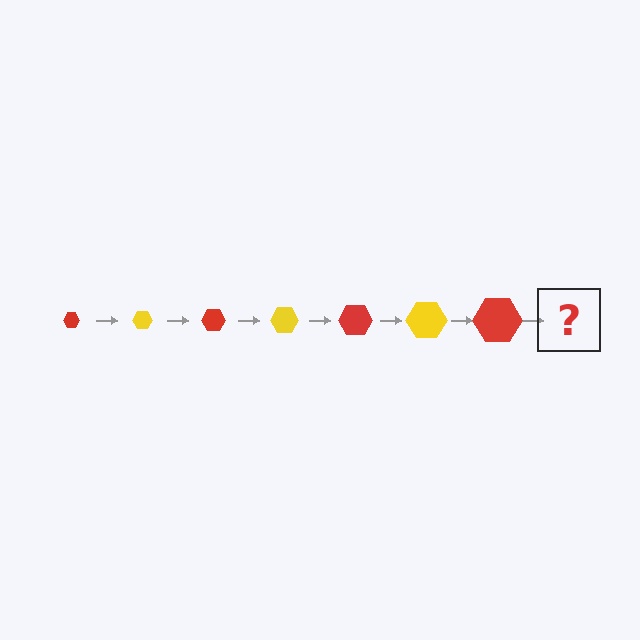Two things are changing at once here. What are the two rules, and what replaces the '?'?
The two rules are that the hexagon grows larger each step and the color cycles through red and yellow. The '?' should be a yellow hexagon, larger than the previous one.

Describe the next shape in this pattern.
It should be a yellow hexagon, larger than the previous one.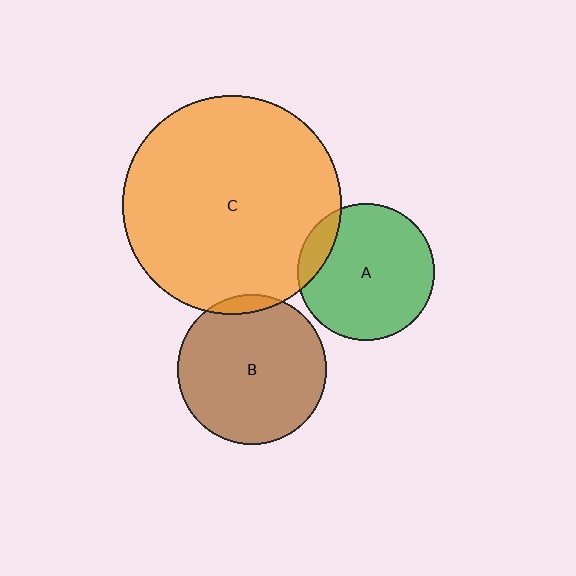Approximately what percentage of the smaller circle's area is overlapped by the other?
Approximately 5%.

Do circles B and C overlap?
Yes.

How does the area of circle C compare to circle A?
Approximately 2.6 times.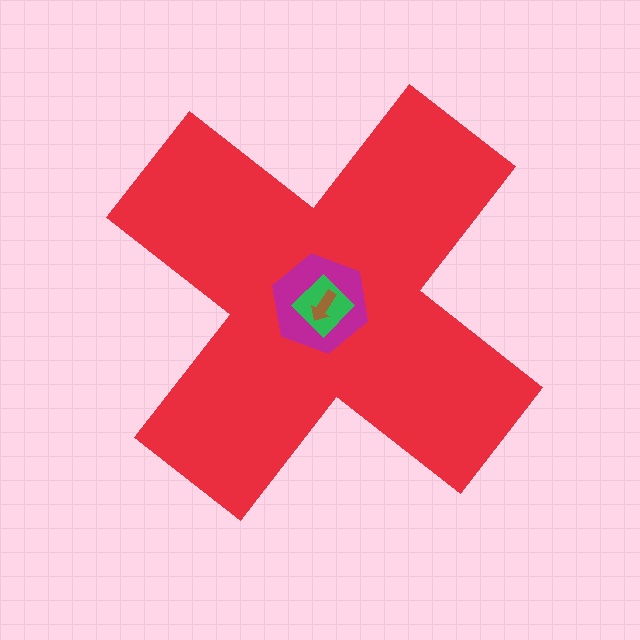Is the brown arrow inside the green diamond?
Yes.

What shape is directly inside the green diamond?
The brown arrow.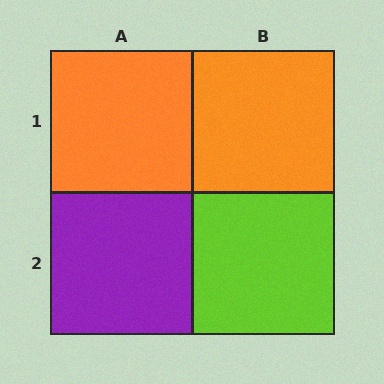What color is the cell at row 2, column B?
Lime.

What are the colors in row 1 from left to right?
Orange, orange.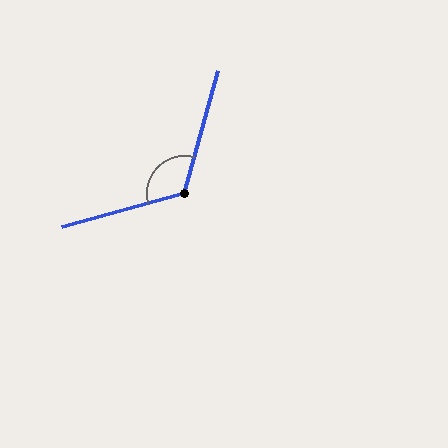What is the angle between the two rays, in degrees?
Approximately 121 degrees.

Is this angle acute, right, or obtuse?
It is obtuse.